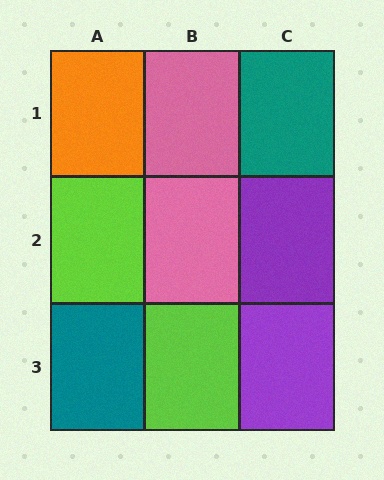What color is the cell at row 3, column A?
Teal.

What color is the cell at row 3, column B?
Lime.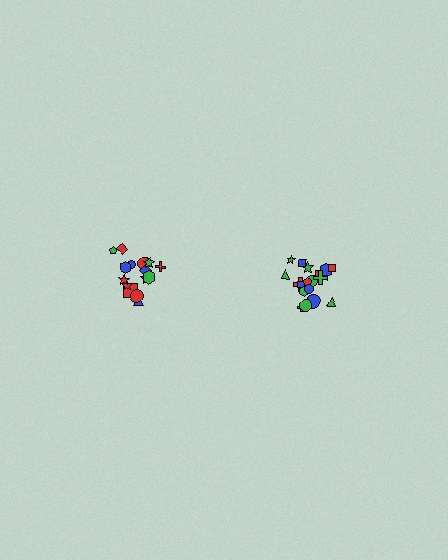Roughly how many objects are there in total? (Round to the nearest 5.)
Roughly 35 objects in total.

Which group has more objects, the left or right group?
The right group.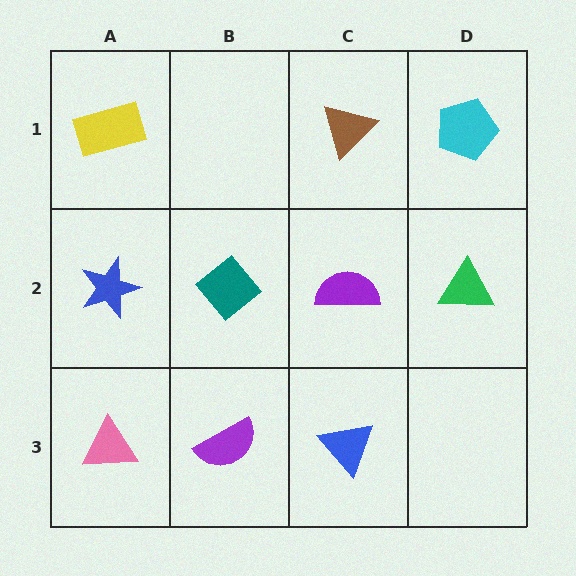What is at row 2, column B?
A teal diamond.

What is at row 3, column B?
A purple semicircle.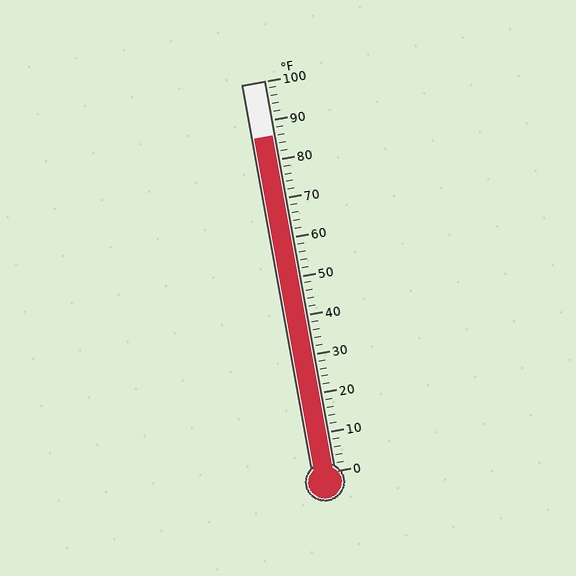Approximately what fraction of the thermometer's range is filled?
The thermometer is filled to approximately 85% of its range.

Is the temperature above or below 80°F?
The temperature is above 80°F.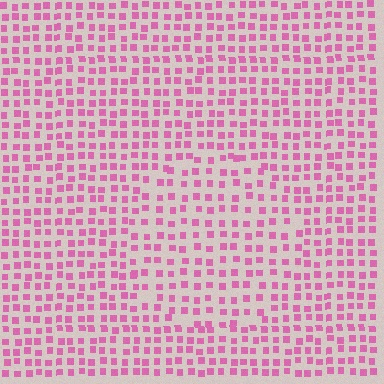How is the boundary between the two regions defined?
The boundary is defined by a change in element density (approximately 1.4x ratio). All elements are the same color, size, and shape.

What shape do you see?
I see a circle.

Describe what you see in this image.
The image contains small pink elements arranged at two different densities. A circle-shaped region is visible where the elements are less densely packed than the surrounding area.